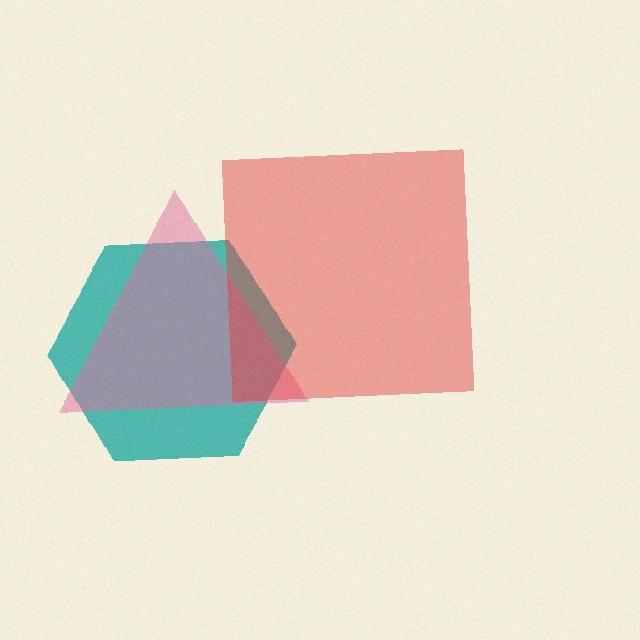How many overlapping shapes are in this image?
There are 3 overlapping shapes in the image.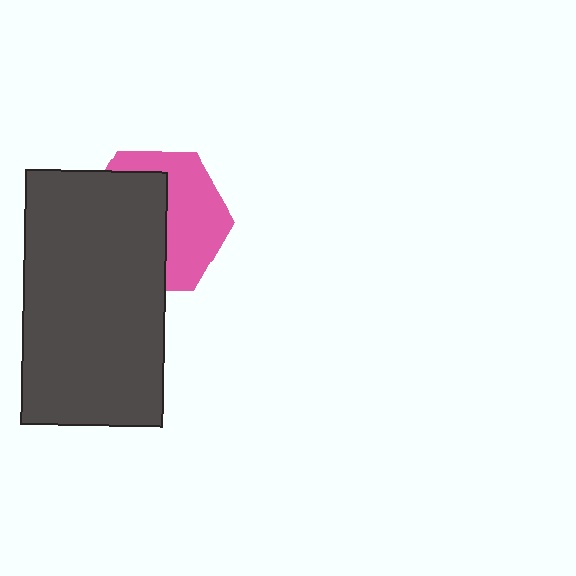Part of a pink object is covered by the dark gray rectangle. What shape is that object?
It is a hexagon.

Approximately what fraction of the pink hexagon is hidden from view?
Roughly 53% of the pink hexagon is hidden behind the dark gray rectangle.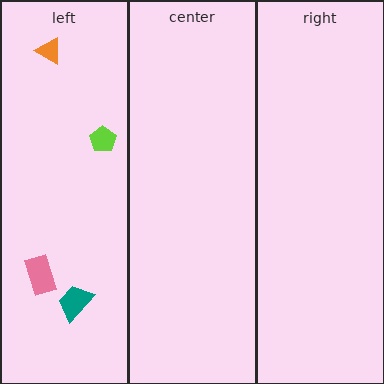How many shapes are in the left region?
4.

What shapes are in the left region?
The lime pentagon, the teal trapezoid, the orange triangle, the pink rectangle.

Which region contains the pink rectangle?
The left region.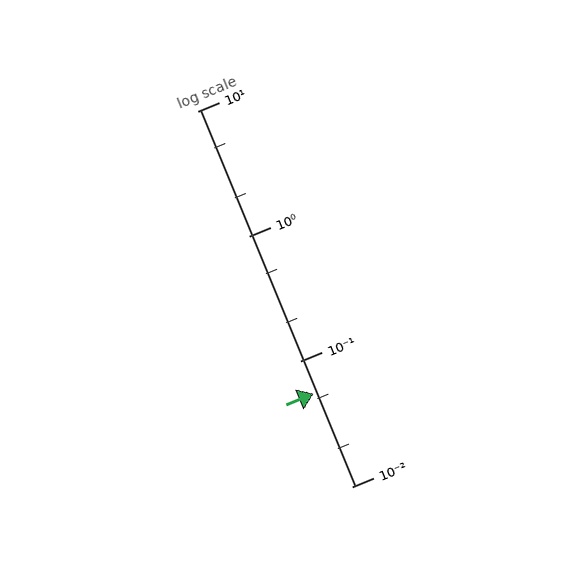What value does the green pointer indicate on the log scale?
The pointer indicates approximately 0.055.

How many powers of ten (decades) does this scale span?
The scale spans 3 decades, from 0.01 to 10.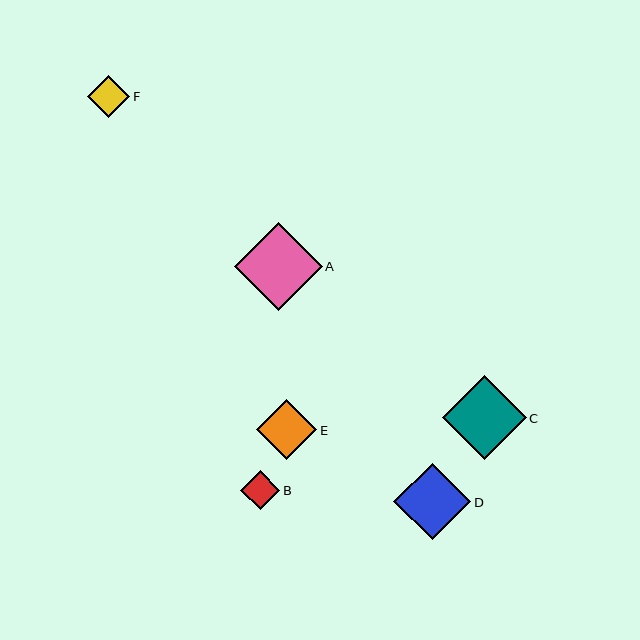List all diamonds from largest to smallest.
From largest to smallest: A, C, D, E, F, B.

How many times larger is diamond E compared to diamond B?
Diamond E is approximately 1.5 times the size of diamond B.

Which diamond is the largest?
Diamond A is the largest with a size of approximately 88 pixels.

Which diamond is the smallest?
Diamond B is the smallest with a size of approximately 39 pixels.